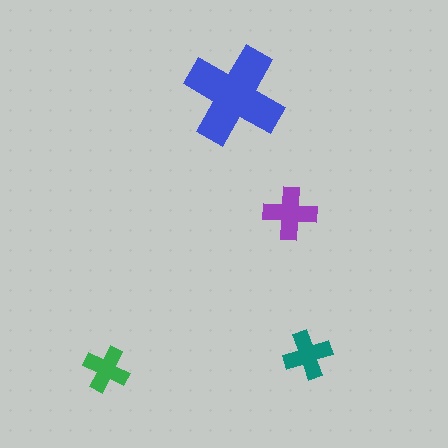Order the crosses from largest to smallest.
the blue one, the purple one, the teal one, the green one.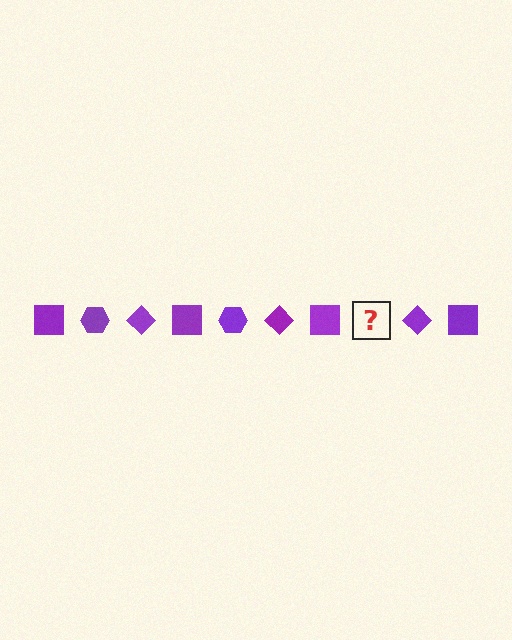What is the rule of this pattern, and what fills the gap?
The rule is that the pattern cycles through square, hexagon, diamond shapes in purple. The gap should be filled with a purple hexagon.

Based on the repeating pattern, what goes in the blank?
The blank should be a purple hexagon.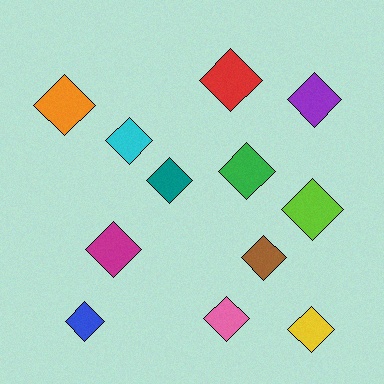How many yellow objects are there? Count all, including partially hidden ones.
There is 1 yellow object.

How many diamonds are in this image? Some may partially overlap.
There are 12 diamonds.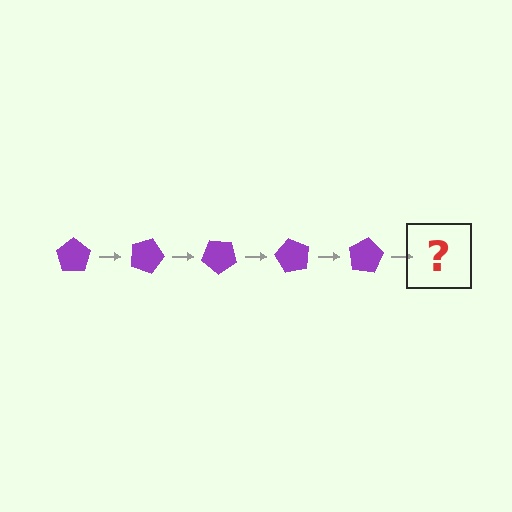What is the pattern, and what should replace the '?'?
The pattern is that the pentagon rotates 20 degrees each step. The '?' should be a purple pentagon rotated 100 degrees.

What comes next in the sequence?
The next element should be a purple pentagon rotated 100 degrees.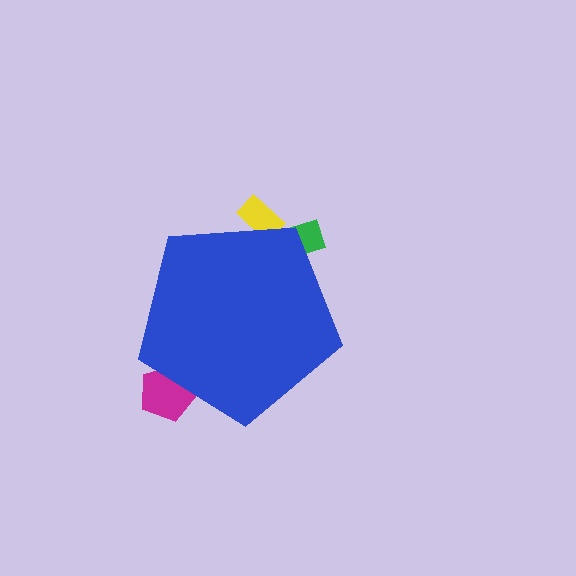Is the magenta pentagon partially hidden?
Yes, the magenta pentagon is partially hidden behind the blue pentagon.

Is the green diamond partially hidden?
Yes, the green diamond is partially hidden behind the blue pentagon.